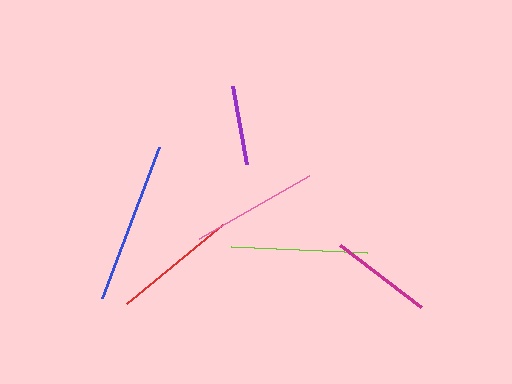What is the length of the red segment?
The red segment is approximately 124 pixels long.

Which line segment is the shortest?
The purple line is the shortest at approximately 79 pixels.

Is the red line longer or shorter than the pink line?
The pink line is longer than the red line.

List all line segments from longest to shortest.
From longest to shortest: blue, lime, pink, red, magenta, purple.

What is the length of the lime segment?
The lime segment is approximately 136 pixels long.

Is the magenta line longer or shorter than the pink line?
The pink line is longer than the magenta line.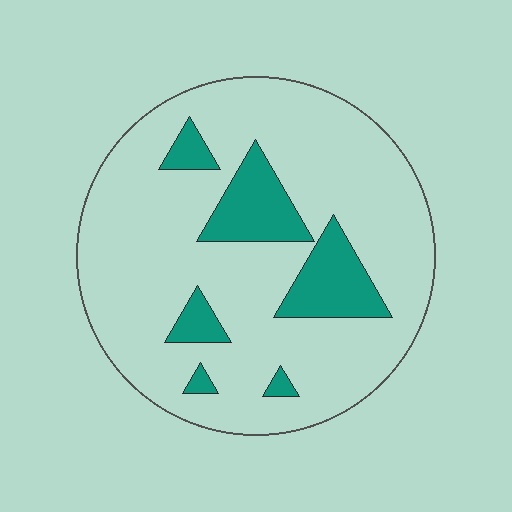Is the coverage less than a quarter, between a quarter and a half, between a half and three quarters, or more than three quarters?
Less than a quarter.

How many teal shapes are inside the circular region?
6.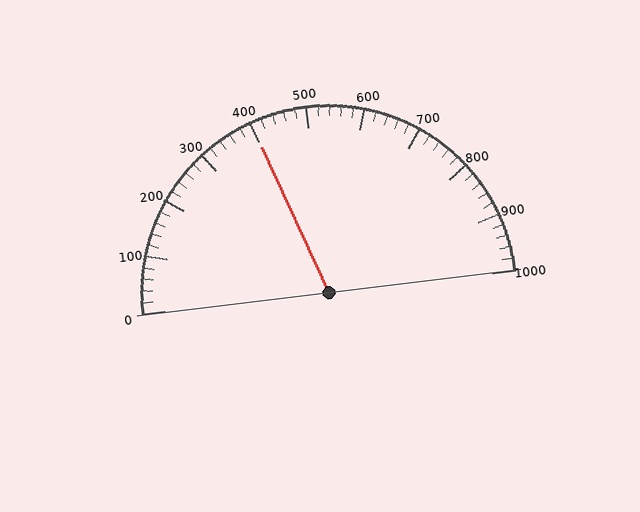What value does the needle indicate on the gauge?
The needle indicates approximately 400.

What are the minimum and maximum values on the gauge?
The gauge ranges from 0 to 1000.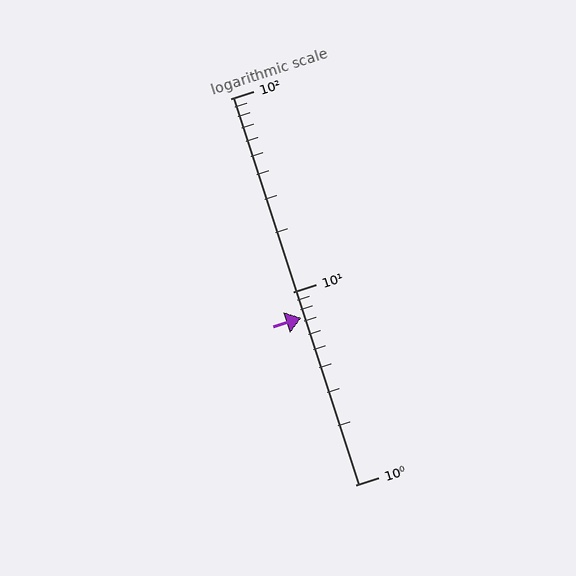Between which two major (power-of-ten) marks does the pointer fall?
The pointer is between 1 and 10.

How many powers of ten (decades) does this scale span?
The scale spans 2 decades, from 1 to 100.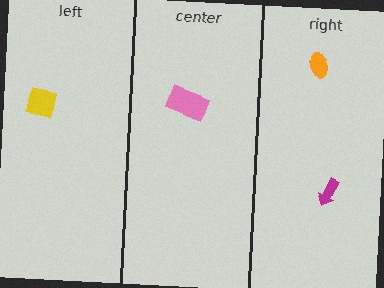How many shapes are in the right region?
2.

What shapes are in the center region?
The pink rectangle.